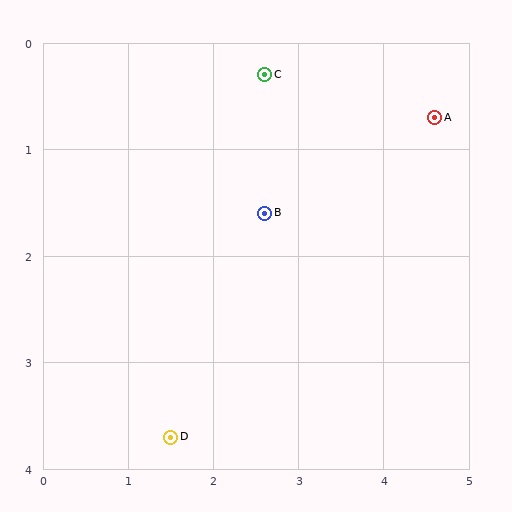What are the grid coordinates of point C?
Point C is at approximately (2.6, 0.3).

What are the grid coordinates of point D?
Point D is at approximately (1.5, 3.7).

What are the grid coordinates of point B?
Point B is at approximately (2.6, 1.6).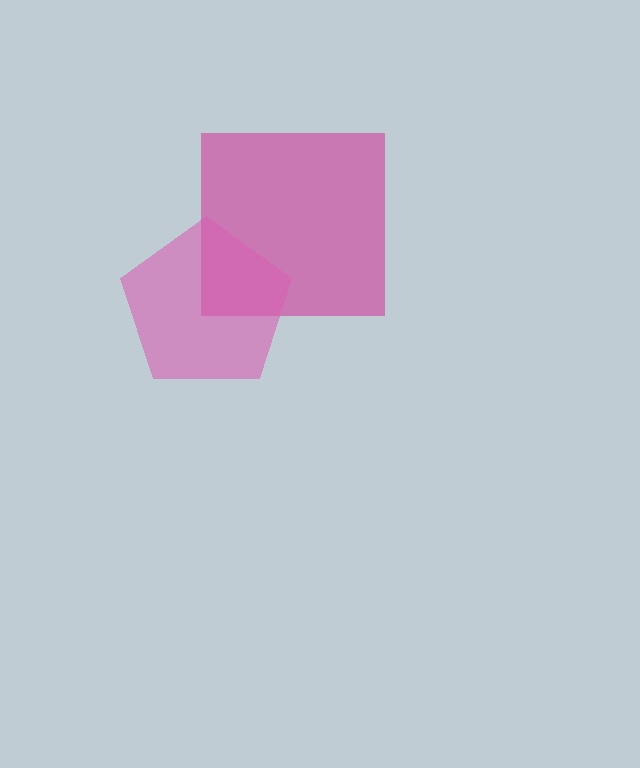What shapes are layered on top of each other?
The layered shapes are: a magenta square, a pink pentagon.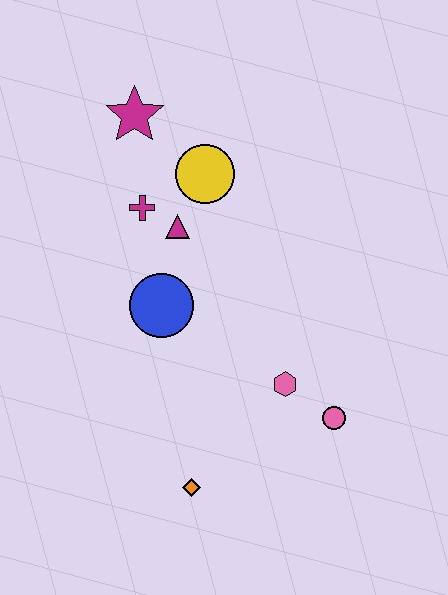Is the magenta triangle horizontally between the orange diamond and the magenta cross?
Yes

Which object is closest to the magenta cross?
The magenta triangle is closest to the magenta cross.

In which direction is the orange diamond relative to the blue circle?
The orange diamond is below the blue circle.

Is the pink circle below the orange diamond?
No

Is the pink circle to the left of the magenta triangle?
No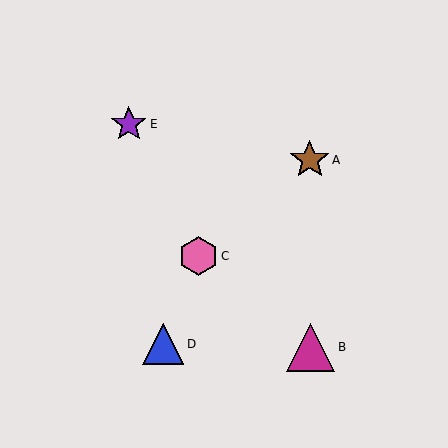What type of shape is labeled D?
Shape D is a blue triangle.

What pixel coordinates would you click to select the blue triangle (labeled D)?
Click at (163, 344) to select the blue triangle D.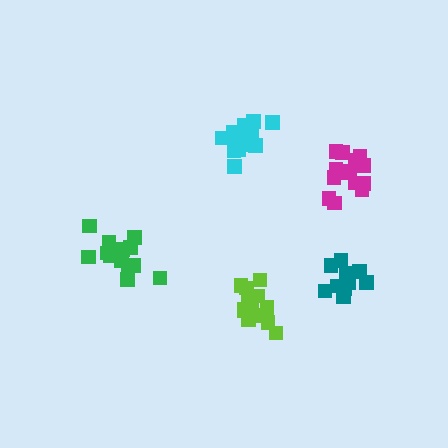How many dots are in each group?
Group 1: 13 dots, Group 2: 13 dots, Group 3: 15 dots, Group 4: 10 dots, Group 5: 14 dots (65 total).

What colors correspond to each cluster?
The clusters are colored: lime, green, cyan, teal, magenta.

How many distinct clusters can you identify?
There are 5 distinct clusters.